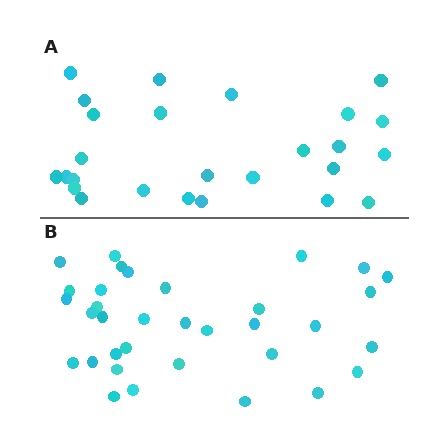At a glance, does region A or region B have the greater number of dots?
Region B (the bottom region) has more dots.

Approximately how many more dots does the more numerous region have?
Region B has roughly 8 or so more dots than region A.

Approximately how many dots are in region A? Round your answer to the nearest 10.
About 30 dots. (The exact count is 26, which rounds to 30.)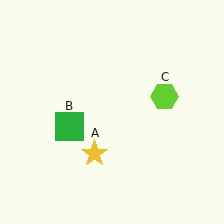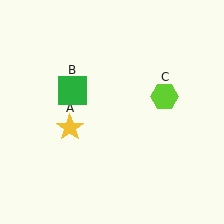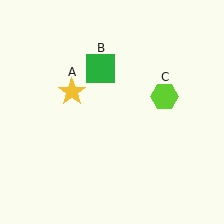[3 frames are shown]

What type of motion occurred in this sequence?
The yellow star (object A), green square (object B) rotated clockwise around the center of the scene.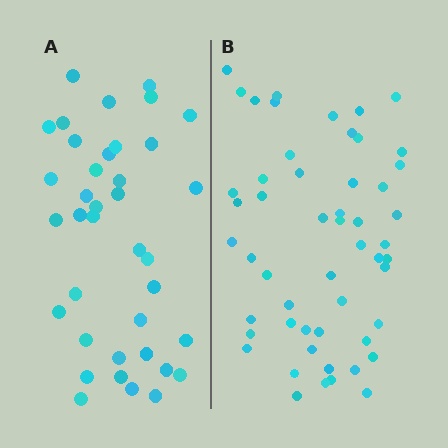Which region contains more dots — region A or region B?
Region B (the right region) has more dots.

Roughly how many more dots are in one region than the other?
Region B has approximately 15 more dots than region A.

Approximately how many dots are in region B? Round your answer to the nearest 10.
About 50 dots. (The exact count is 53, which rounds to 50.)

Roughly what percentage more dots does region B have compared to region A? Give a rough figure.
About 40% more.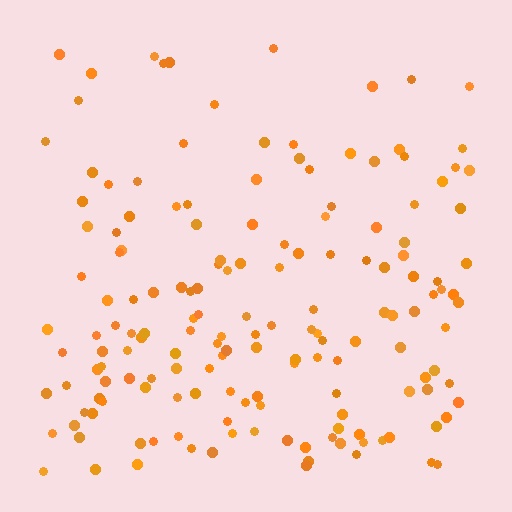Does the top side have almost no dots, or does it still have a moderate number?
Still a moderate number, just noticeably fewer than the bottom.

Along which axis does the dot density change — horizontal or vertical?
Vertical.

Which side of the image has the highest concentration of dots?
The bottom.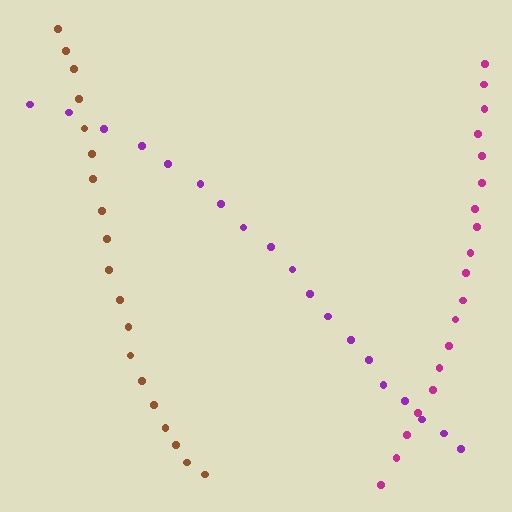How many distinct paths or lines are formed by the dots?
There are 3 distinct paths.